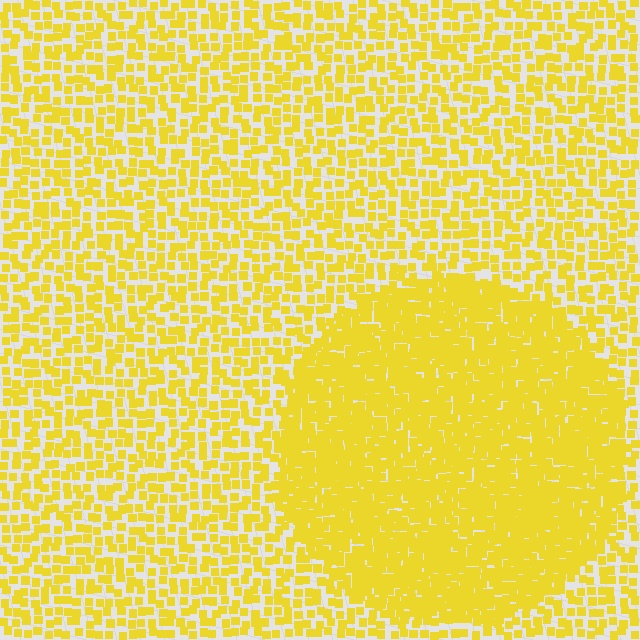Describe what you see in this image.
The image contains small yellow elements arranged at two different densities. A circle-shaped region is visible where the elements are more densely packed than the surrounding area.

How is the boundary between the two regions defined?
The boundary is defined by a change in element density (approximately 2.1x ratio). All elements are the same color, size, and shape.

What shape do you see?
I see a circle.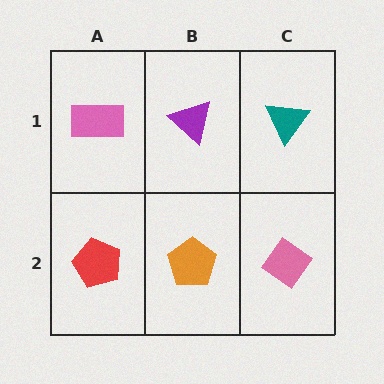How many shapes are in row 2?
3 shapes.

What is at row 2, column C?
A pink diamond.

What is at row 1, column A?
A pink rectangle.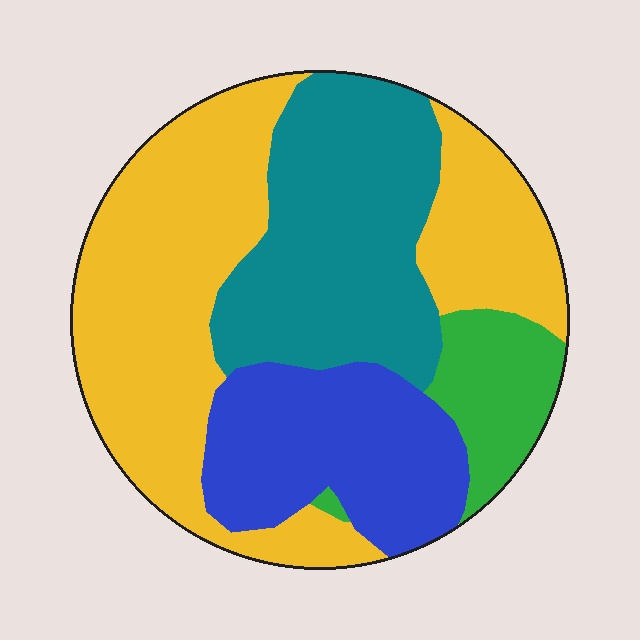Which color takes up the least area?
Green, at roughly 10%.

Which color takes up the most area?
Yellow, at roughly 45%.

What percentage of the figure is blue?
Blue covers around 20% of the figure.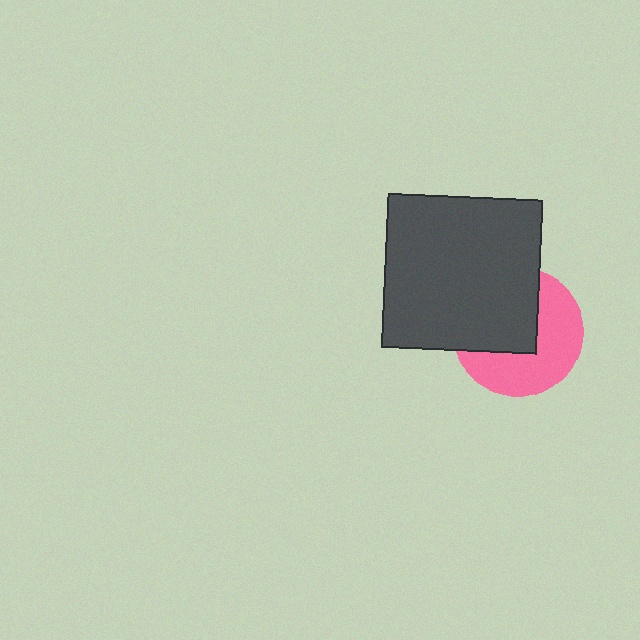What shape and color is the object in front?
The object in front is a dark gray square.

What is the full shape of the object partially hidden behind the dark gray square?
The partially hidden object is a pink circle.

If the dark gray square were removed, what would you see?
You would see the complete pink circle.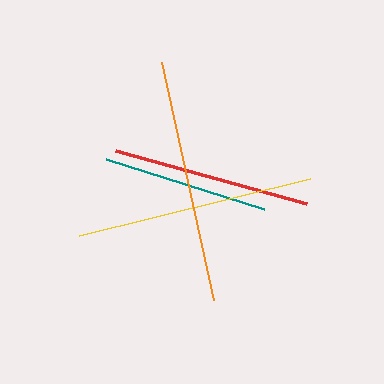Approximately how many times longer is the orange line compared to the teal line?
The orange line is approximately 1.5 times the length of the teal line.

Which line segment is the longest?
The orange line is the longest at approximately 243 pixels.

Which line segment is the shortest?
The teal line is the shortest at approximately 165 pixels.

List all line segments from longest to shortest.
From longest to shortest: orange, yellow, red, teal.